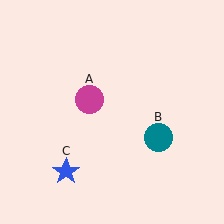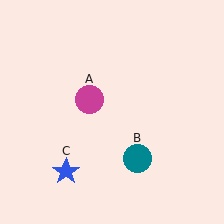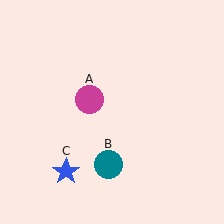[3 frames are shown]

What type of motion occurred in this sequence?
The teal circle (object B) rotated clockwise around the center of the scene.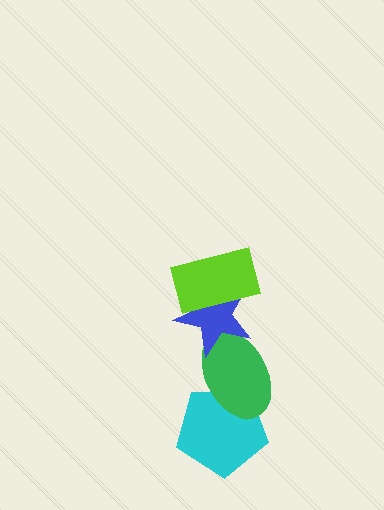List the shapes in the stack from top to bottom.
From top to bottom: the lime rectangle, the blue star, the green ellipse, the cyan pentagon.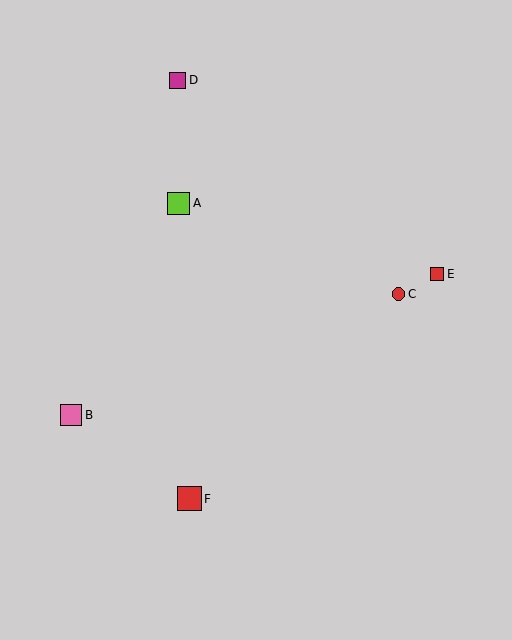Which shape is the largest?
The red square (labeled F) is the largest.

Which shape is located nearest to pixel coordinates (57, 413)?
The pink square (labeled B) at (71, 415) is nearest to that location.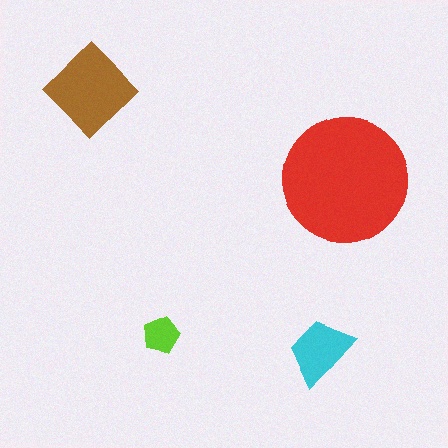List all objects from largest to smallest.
The red circle, the brown diamond, the cyan trapezoid, the lime pentagon.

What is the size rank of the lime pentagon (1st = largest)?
4th.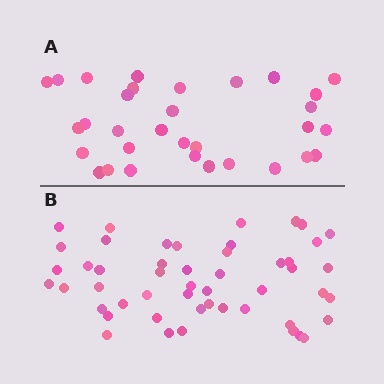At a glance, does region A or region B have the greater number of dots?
Region B (the bottom region) has more dots.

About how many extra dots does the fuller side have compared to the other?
Region B has approximately 20 more dots than region A.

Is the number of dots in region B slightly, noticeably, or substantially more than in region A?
Region B has substantially more. The ratio is roughly 1.6 to 1.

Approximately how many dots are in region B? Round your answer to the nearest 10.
About 50 dots.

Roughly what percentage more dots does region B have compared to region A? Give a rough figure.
About 55% more.